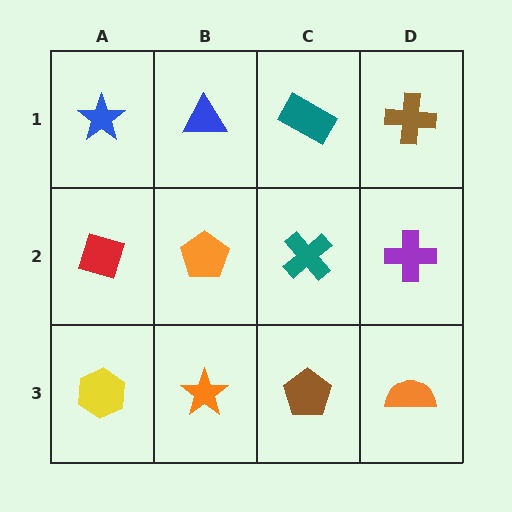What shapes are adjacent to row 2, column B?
A blue triangle (row 1, column B), an orange star (row 3, column B), a red diamond (row 2, column A), a teal cross (row 2, column C).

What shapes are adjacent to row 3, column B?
An orange pentagon (row 2, column B), a yellow hexagon (row 3, column A), a brown pentagon (row 3, column C).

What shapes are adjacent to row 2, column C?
A teal rectangle (row 1, column C), a brown pentagon (row 3, column C), an orange pentagon (row 2, column B), a purple cross (row 2, column D).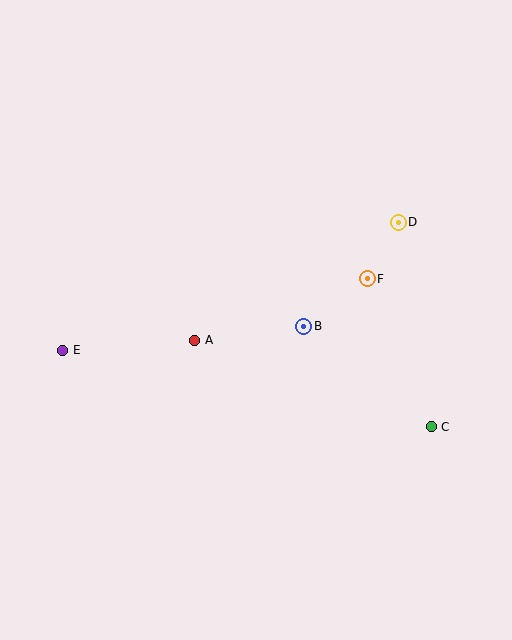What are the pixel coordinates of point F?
Point F is at (367, 279).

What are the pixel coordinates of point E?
Point E is at (63, 350).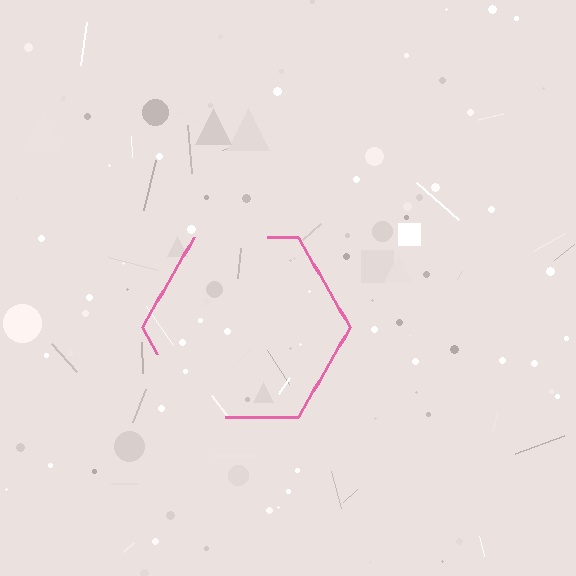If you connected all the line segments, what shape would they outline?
They would outline a hexagon.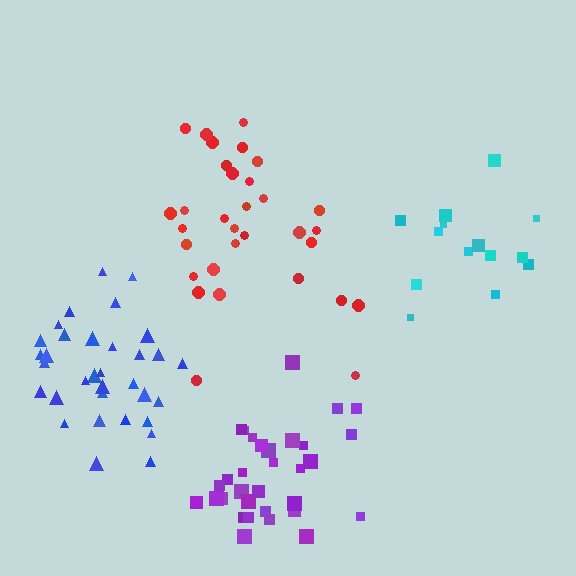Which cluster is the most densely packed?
Blue.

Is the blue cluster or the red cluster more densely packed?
Blue.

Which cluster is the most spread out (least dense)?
Cyan.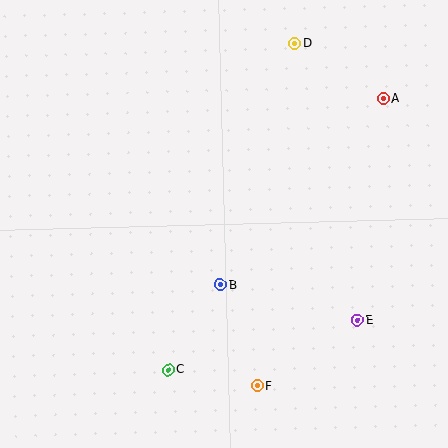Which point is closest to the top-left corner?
Point D is closest to the top-left corner.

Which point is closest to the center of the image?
Point B at (220, 285) is closest to the center.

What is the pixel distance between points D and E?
The distance between D and E is 284 pixels.